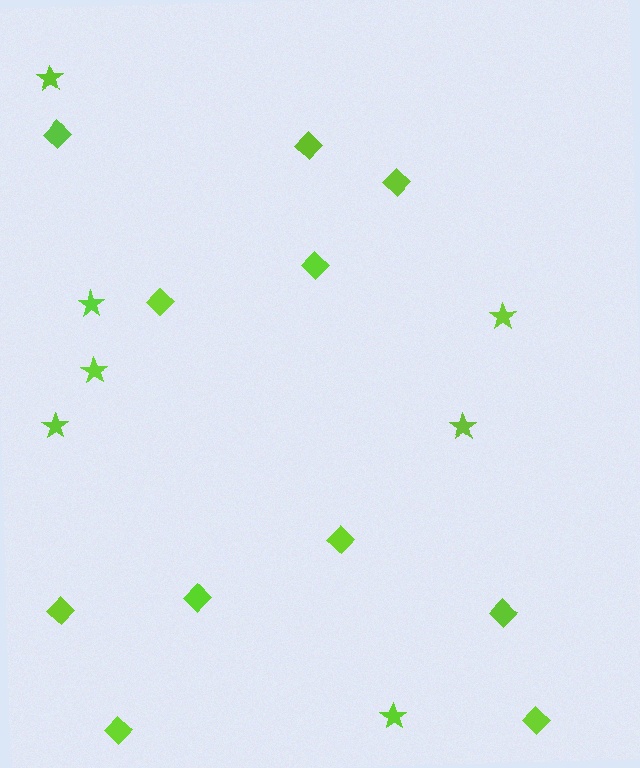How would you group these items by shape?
There are 2 groups: one group of diamonds (11) and one group of stars (7).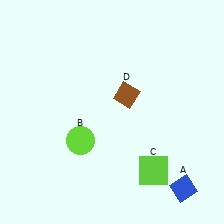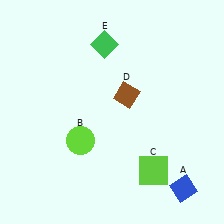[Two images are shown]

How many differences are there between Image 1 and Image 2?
There is 1 difference between the two images.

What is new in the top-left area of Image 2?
A green diamond (E) was added in the top-left area of Image 2.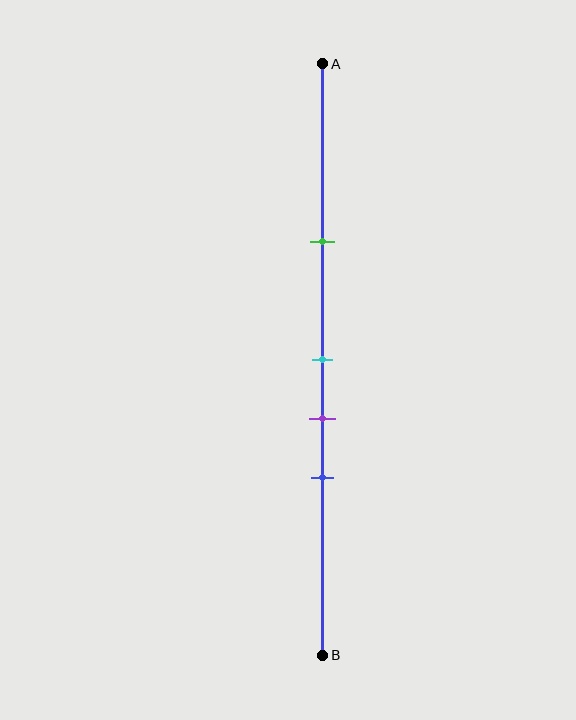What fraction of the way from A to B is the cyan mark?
The cyan mark is approximately 50% (0.5) of the way from A to B.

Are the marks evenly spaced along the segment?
No, the marks are not evenly spaced.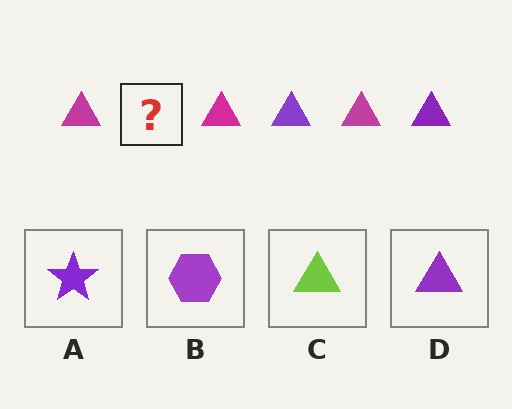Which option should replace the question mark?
Option D.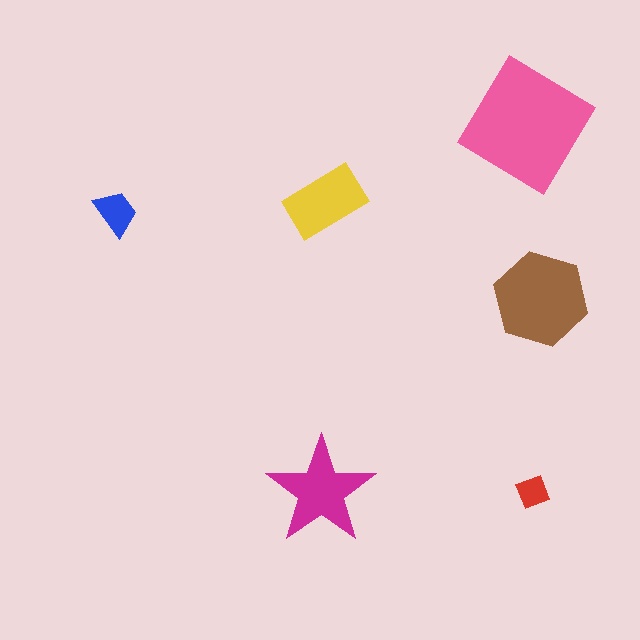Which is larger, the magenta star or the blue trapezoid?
The magenta star.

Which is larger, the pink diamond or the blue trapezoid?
The pink diamond.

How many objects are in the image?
There are 6 objects in the image.